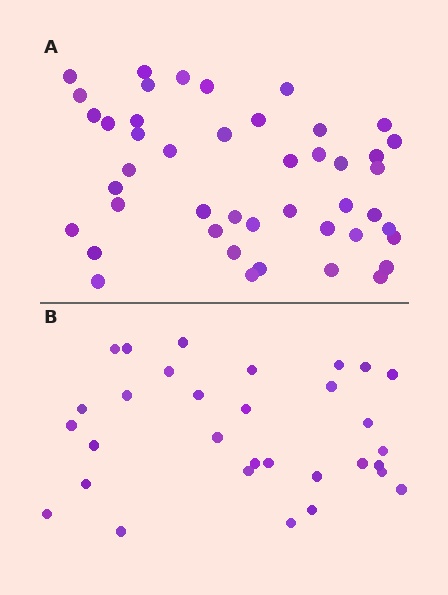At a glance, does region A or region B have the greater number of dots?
Region A (the top region) has more dots.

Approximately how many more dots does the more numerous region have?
Region A has approximately 15 more dots than region B.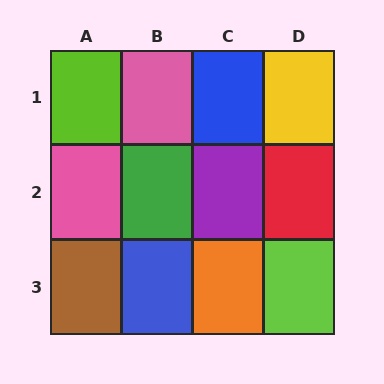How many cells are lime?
2 cells are lime.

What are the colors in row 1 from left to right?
Lime, pink, blue, yellow.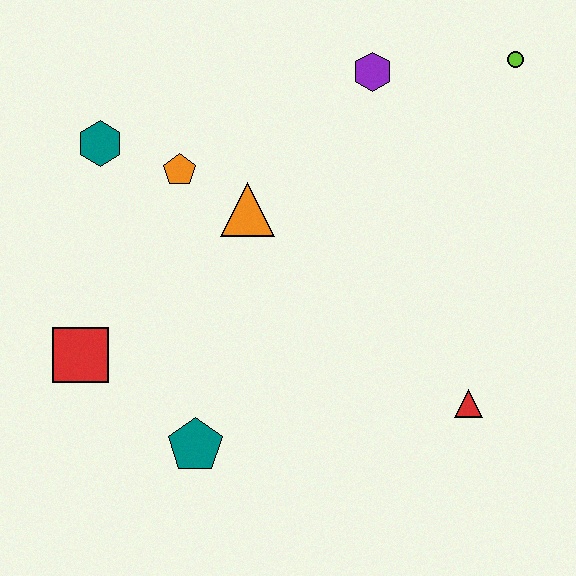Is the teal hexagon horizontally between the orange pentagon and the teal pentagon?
No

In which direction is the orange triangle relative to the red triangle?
The orange triangle is to the left of the red triangle.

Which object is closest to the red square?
The teal pentagon is closest to the red square.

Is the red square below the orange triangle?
Yes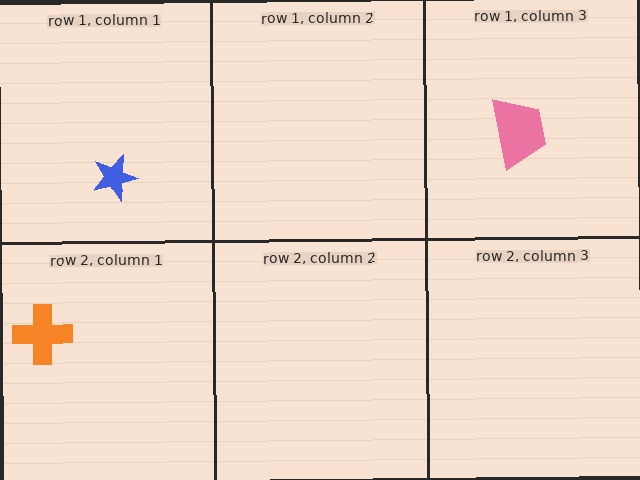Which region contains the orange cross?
The row 2, column 1 region.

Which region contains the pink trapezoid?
The row 1, column 3 region.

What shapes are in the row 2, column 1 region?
The orange cross.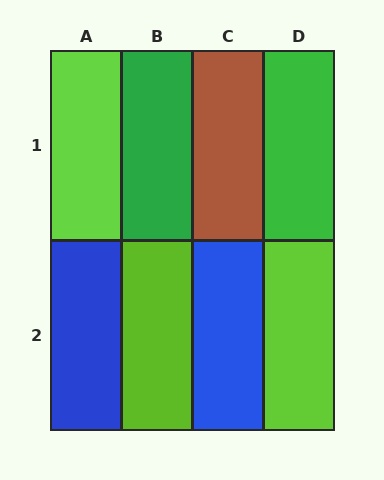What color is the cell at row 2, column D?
Lime.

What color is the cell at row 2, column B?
Lime.